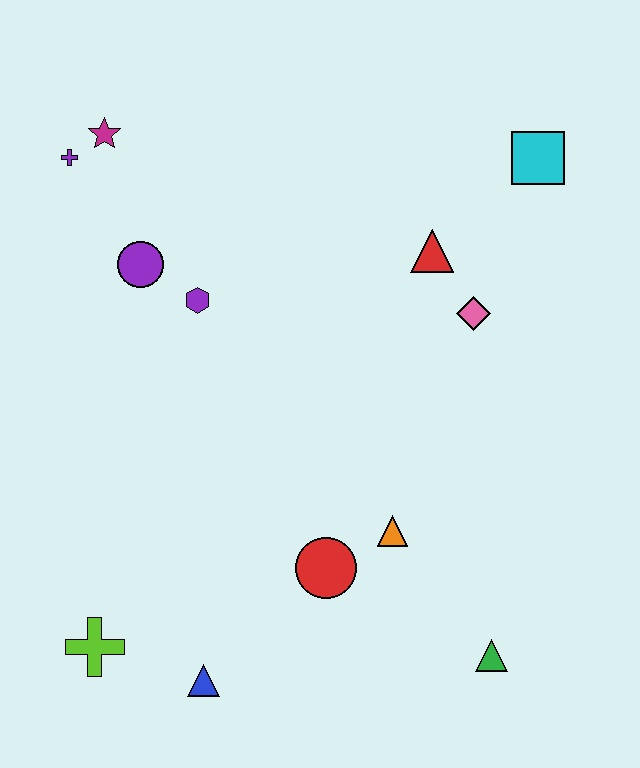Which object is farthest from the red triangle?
The lime cross is farthest from the red triangle.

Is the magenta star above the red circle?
Yes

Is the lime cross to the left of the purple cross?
No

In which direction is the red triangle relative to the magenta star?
The red triangle is to the right of the magenta star.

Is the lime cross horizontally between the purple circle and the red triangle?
No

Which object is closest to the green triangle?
The orange triangle is closest to the green triangle.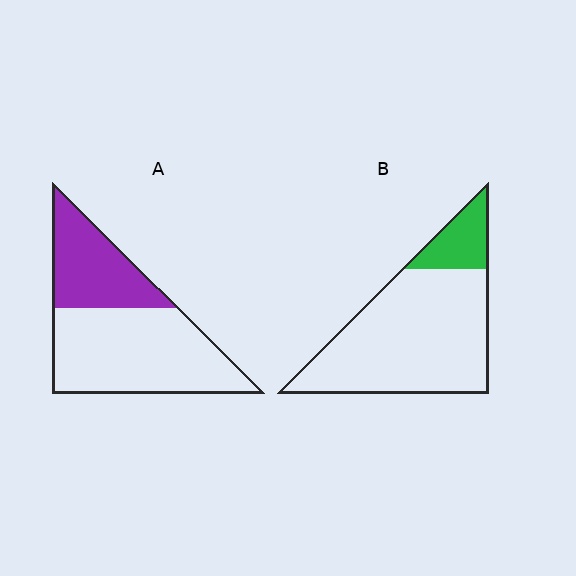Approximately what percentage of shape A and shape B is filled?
A is approximately 35% and B is approximately 15%.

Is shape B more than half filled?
No.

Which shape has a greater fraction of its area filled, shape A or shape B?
Shape A.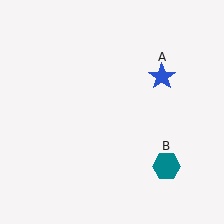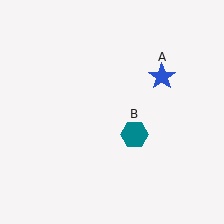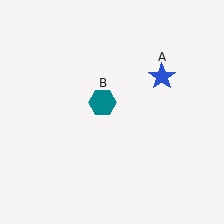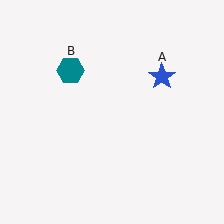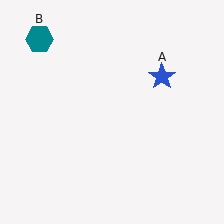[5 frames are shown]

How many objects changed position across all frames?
1 object changed position: teal hexagon (object B).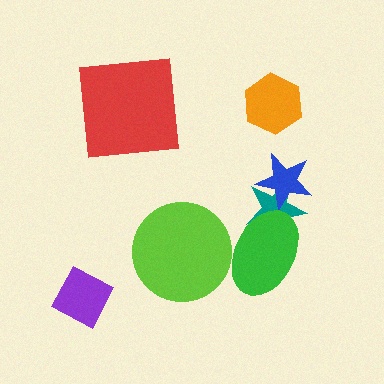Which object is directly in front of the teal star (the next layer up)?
The blue star is directly in front of the teal star.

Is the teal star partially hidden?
Yes, it is partially covered by another shape.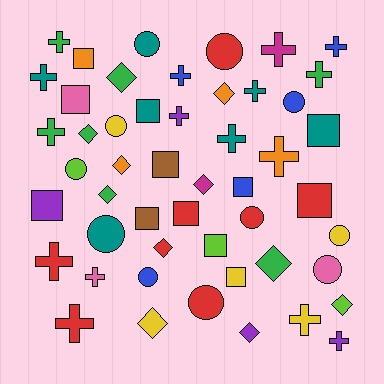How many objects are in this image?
There are 50 objects.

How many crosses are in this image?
There are 16 crosses.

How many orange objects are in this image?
There are 4 orange objects.